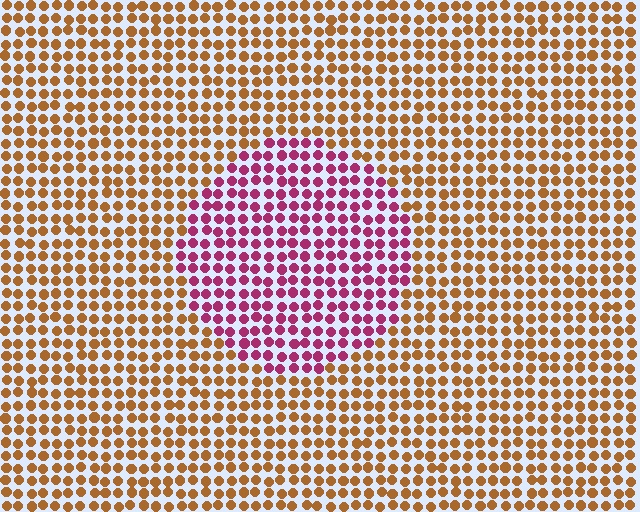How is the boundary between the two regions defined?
The boundary is defined purely by a slight shift in hue (about 61 degrees). Spacing, size, and orientation are identical on both sides.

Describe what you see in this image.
The image is filled with small brown elements in a uniform arrangement. A circle-shaped region is visible where the elements are tinted to a slightly different hue, forming a subtle color boundary.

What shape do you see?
I see a circle.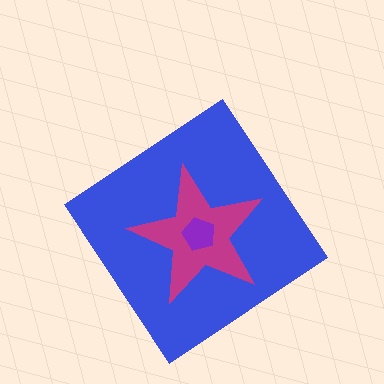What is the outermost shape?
The blue diamond.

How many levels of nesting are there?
3.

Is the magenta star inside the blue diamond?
Yes.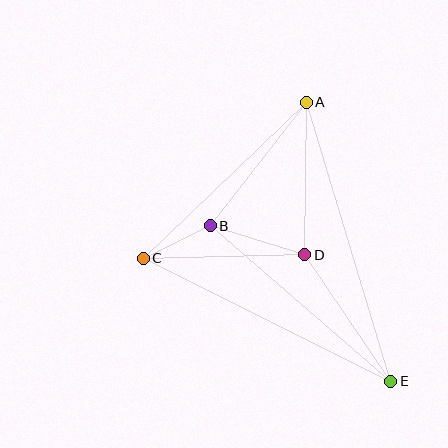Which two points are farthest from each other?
Points A and E are farthest from each other.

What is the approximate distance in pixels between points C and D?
The distance between C and D is approximately 161 pixels.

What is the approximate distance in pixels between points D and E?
The distance between D and E is approximately 153 pixels.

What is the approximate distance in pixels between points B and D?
The distance between B and D is approximately 99 pixels.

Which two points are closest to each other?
Points B and C are closest to each other.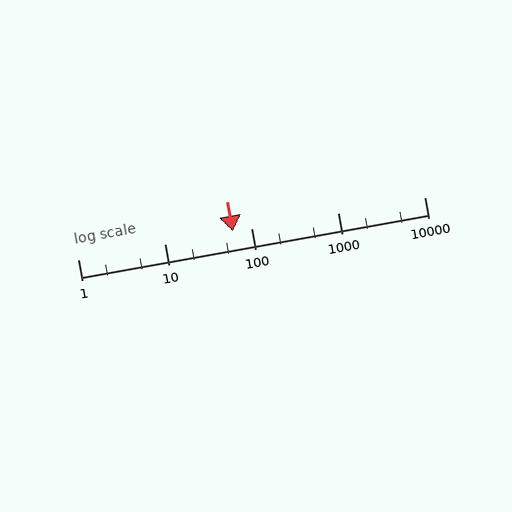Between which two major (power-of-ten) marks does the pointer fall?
The pointer is between 10 and 100.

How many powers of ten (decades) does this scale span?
The scale spans 4 decades, from 1 to 10000.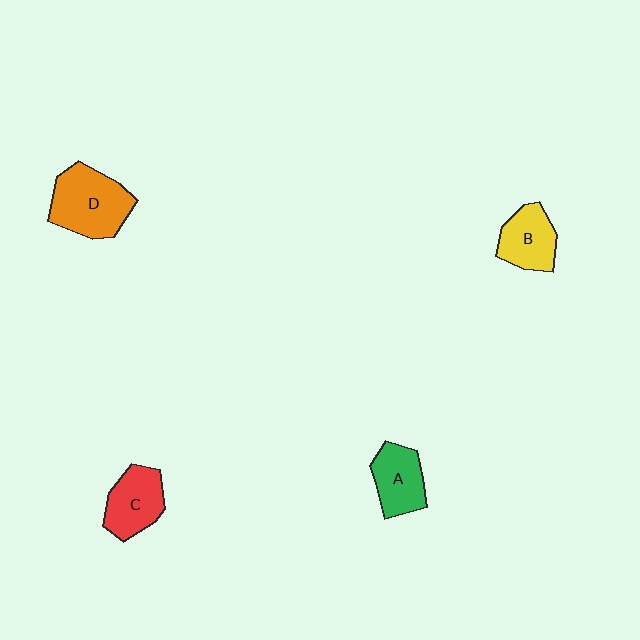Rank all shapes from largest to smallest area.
From largest to smallest: D (orange), C (red), A (green), B (yellow).